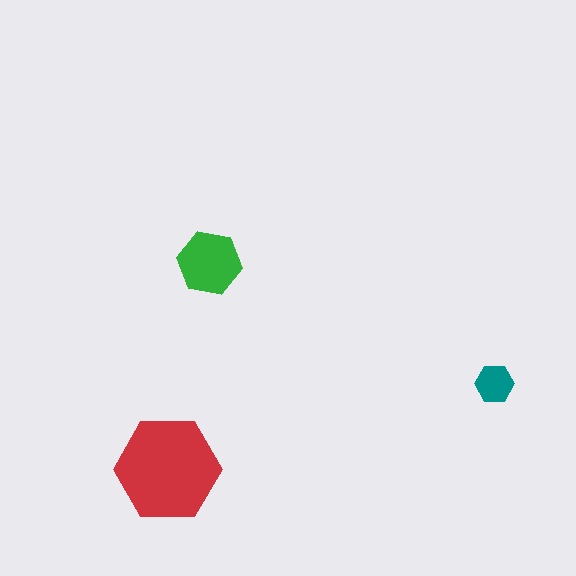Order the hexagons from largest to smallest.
the red one, the green one, the teal one.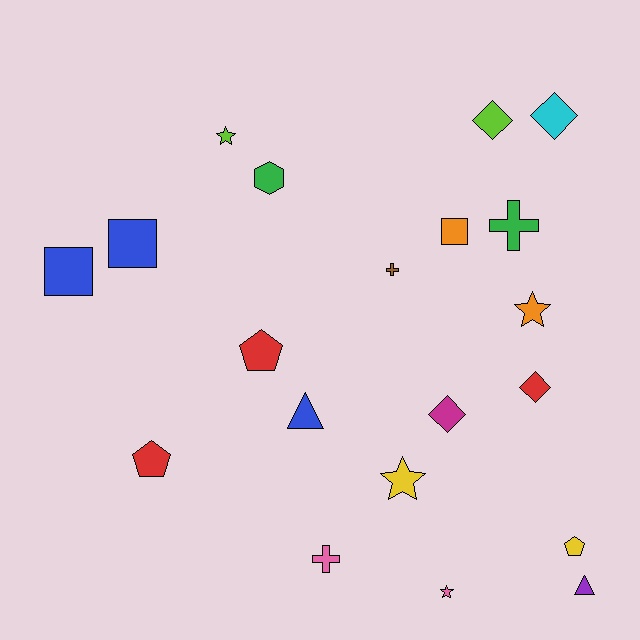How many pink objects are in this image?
There are 2 pink objects.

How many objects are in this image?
There are 20 objects.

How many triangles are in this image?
There are 2 triangles.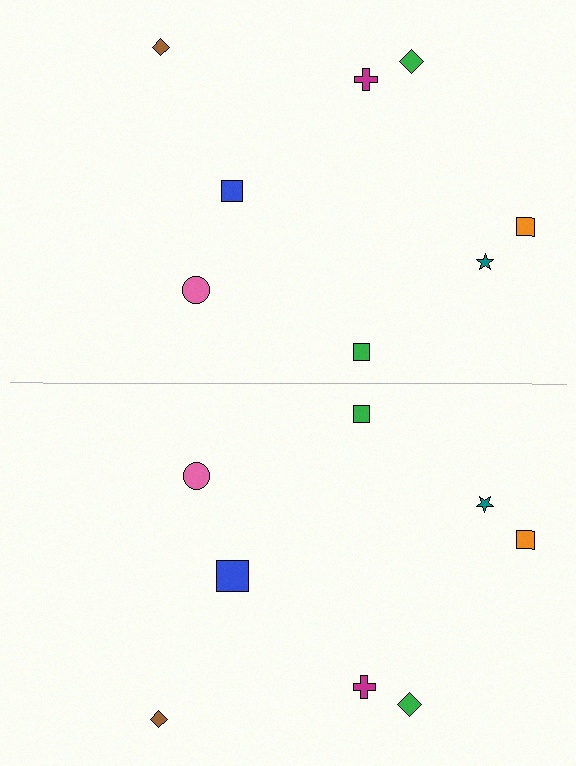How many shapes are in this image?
There are 16 shapes in this image.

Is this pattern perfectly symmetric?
No, the pattern is not perfectly symmetric. The blue square on the bottom side has a different size than its mirror counterpart.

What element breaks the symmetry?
The blue square on the bottom side has a different size than its mirror counterpart.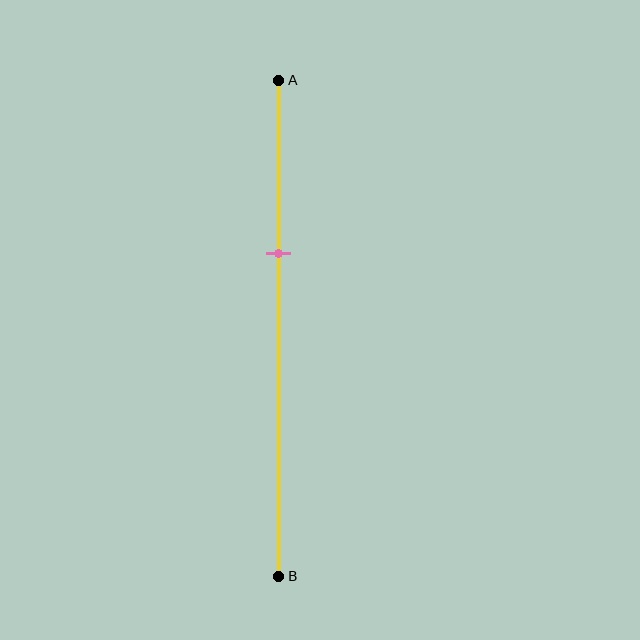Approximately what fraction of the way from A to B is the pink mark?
The pink mark is approximately 35% of the way from A to B.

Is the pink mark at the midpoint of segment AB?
No, the mark is at about 35% from A, not at the 50% midpoint.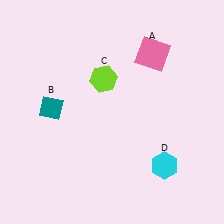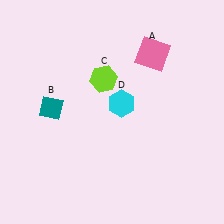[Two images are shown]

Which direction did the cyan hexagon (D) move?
The cyan hexagon (D) moved up.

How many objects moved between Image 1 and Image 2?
1 object moved between the two images.